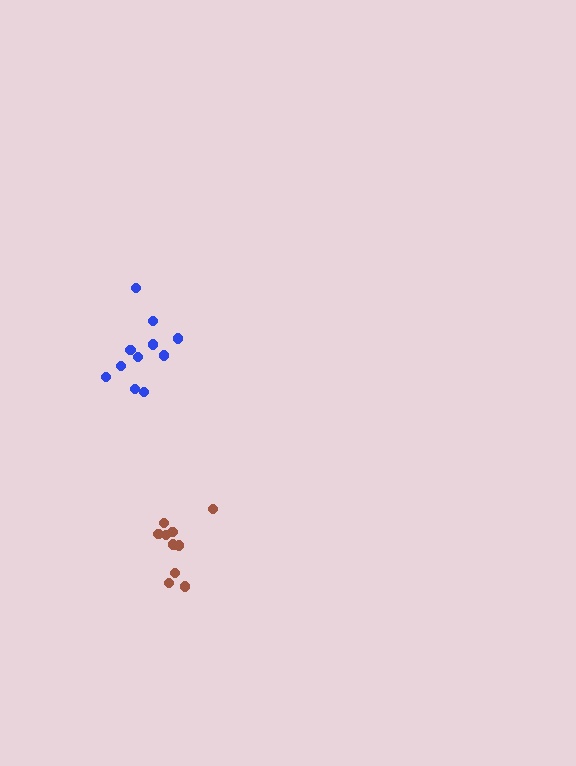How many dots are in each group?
Group 1: 11 dots, Group 2: 11 dots (22 total).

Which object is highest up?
The blue cluster is topmost.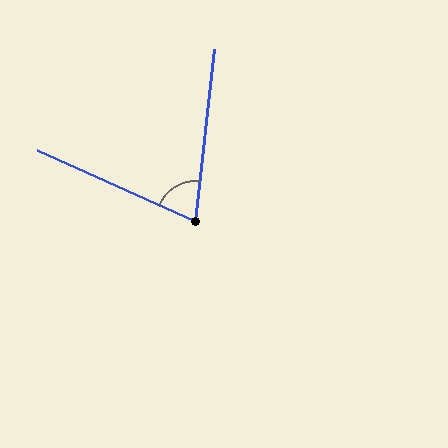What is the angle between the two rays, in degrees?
Approximately 72 degrees.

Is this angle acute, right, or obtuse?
It is acute.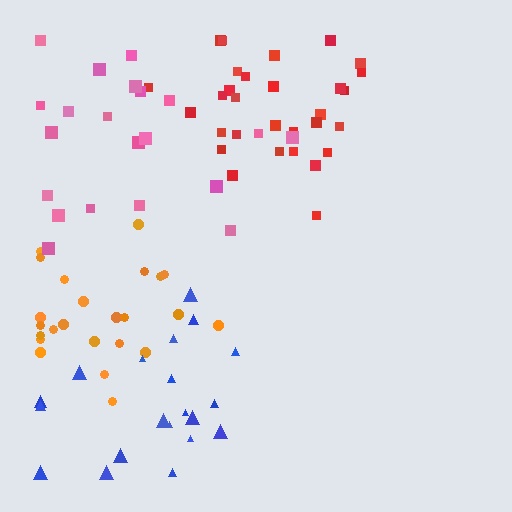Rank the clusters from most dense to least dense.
red, orange, pink, blue.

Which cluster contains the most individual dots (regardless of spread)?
Red (30).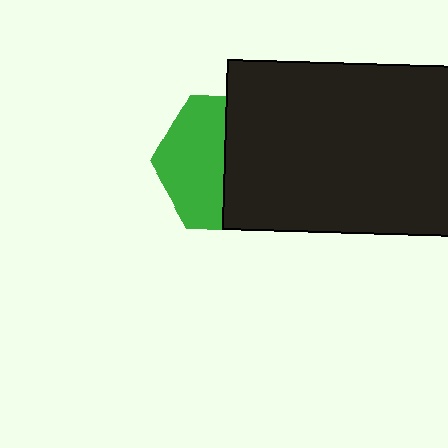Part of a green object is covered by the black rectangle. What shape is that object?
It is a hexagon.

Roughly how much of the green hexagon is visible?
About half of it is visible (roughly 47%).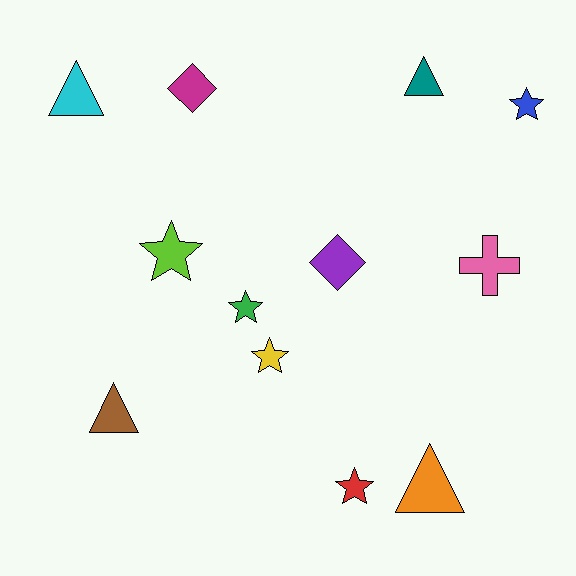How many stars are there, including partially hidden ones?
There are 5 stars.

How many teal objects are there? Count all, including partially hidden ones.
There is 1 teal object.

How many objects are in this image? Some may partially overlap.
There are 12 objects.